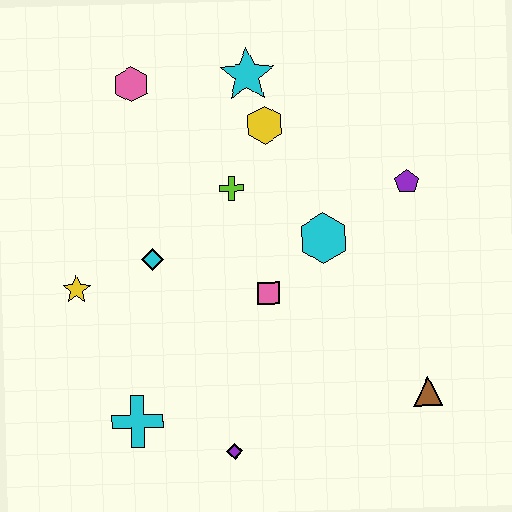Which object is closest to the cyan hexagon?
The pink square is closest to the cyan hexagon.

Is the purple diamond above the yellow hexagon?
No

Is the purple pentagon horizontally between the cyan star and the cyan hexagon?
No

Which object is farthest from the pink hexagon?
The brown triangle is farthest from the pink hexagon.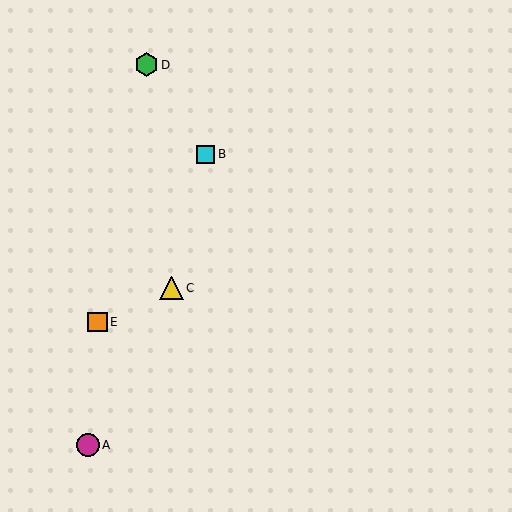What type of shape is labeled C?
Shape C is a yellow triangle.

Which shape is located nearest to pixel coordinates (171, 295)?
The yellow triangle (labeled C) at (171, 288) is nearest to that location.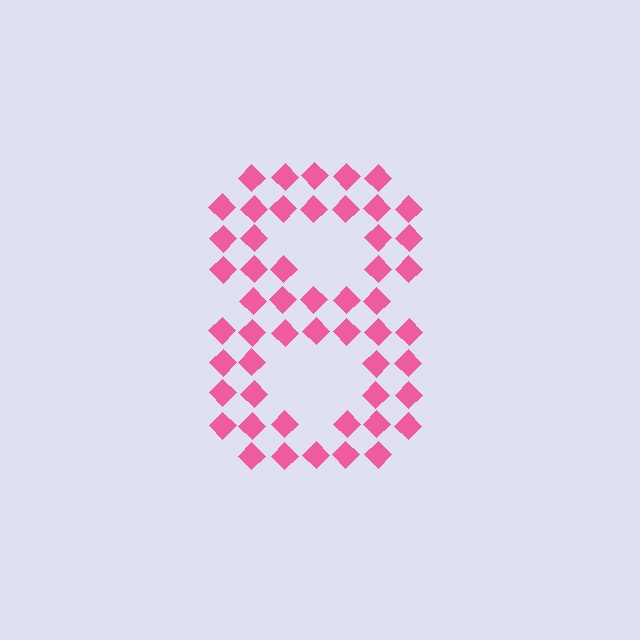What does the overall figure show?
The overall figure shows the digit 8.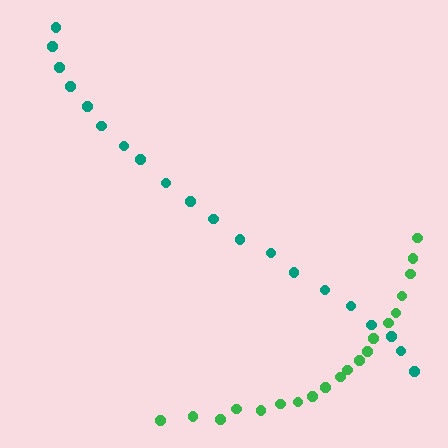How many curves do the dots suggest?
There are 2 distinct paths.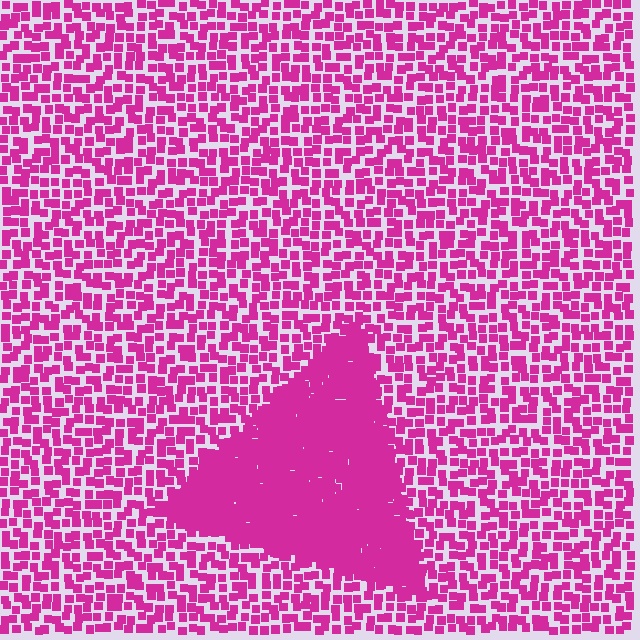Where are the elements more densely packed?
The elements are more densely packed inside the triangle boundary.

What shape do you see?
I see a triangle.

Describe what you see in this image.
The image contains small magenta elements arranged at two different densities. A triangle-shaped region is visible where the elements are more densely packed than the surrounding area.